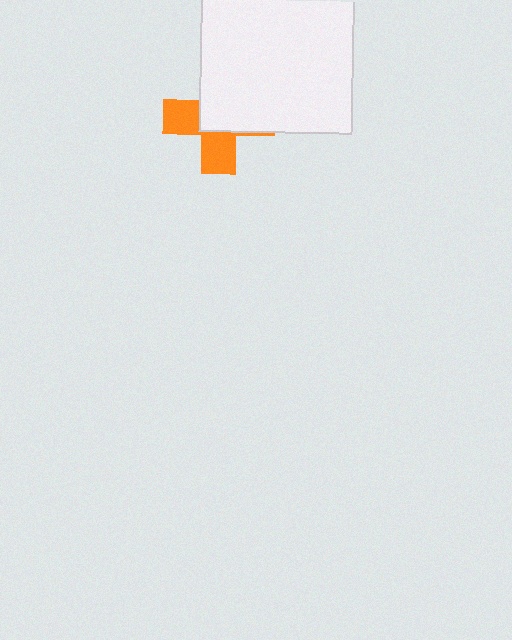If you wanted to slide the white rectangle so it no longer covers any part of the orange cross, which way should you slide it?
Slide it toward the upper-right — that is the most direct way to separate the two shapes.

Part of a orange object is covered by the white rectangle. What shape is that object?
It is a cross.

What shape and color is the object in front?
The object in front is a white rectangle.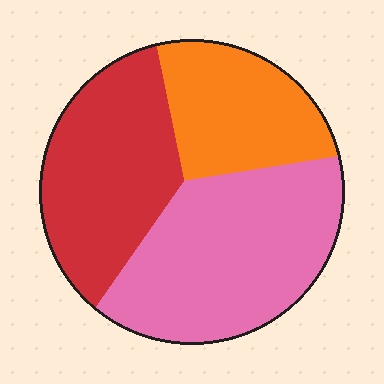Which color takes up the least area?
Orange, at roughly 25%.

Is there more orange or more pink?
Pink.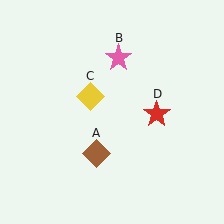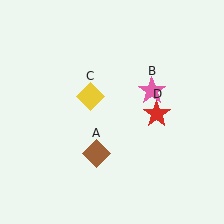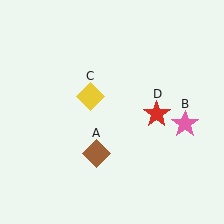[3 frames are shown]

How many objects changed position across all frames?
1 object changed position: pink star (object B).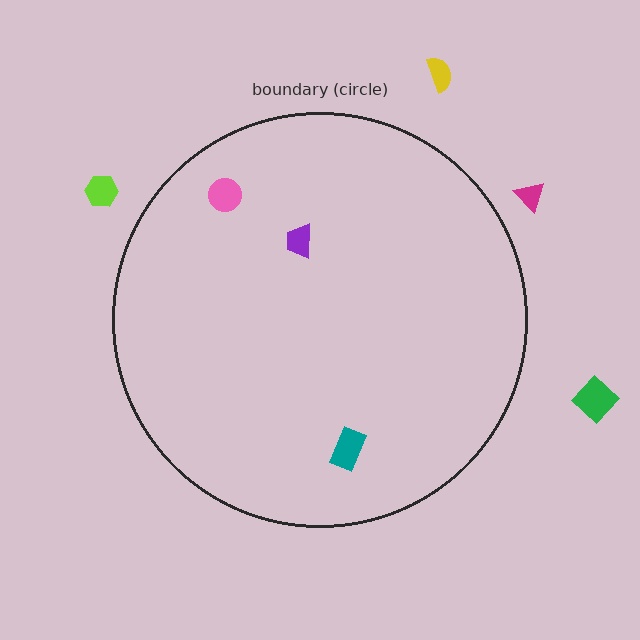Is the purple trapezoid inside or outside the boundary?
Inside.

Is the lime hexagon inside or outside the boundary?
Outside.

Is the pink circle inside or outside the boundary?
Inside.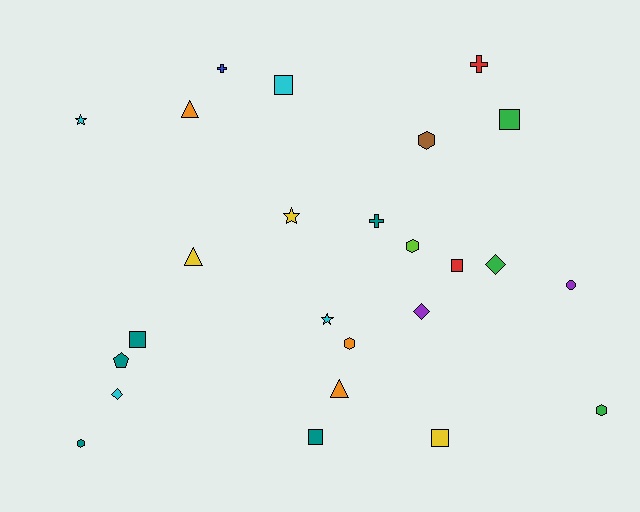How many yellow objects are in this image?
There are 3 yellow objects.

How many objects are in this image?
There are 25 objects.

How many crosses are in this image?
There are 3 crosses.